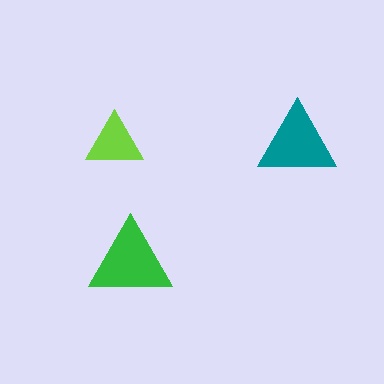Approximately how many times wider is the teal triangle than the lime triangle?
About 1.5 times wider.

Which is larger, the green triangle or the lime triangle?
The green one.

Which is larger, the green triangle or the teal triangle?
The green one.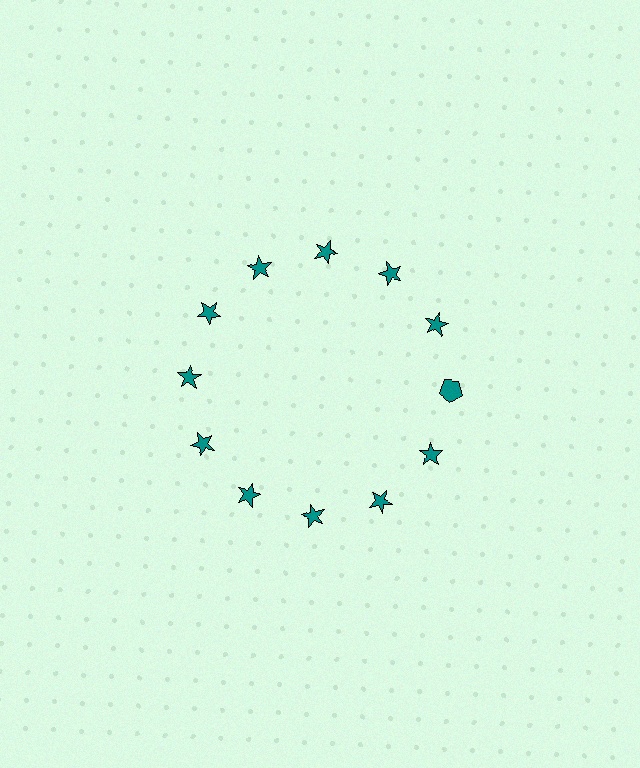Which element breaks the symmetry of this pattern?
The teal pentagon at roughly the 3 o'clock position breaks the symmetry. All other shapes are teal stars.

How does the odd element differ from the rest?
It has a different shape: pentagon instead of star.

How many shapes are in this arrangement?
There are 12 shapes arranged in a ring pattern.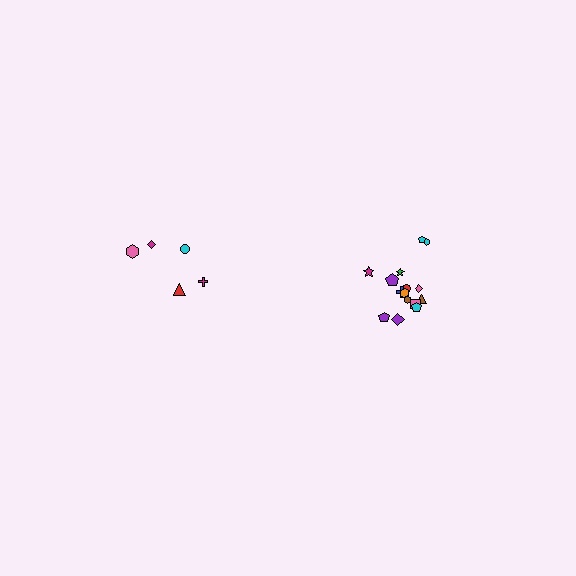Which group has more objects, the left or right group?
The right group.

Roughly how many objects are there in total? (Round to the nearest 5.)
Roughly 20 objects in total.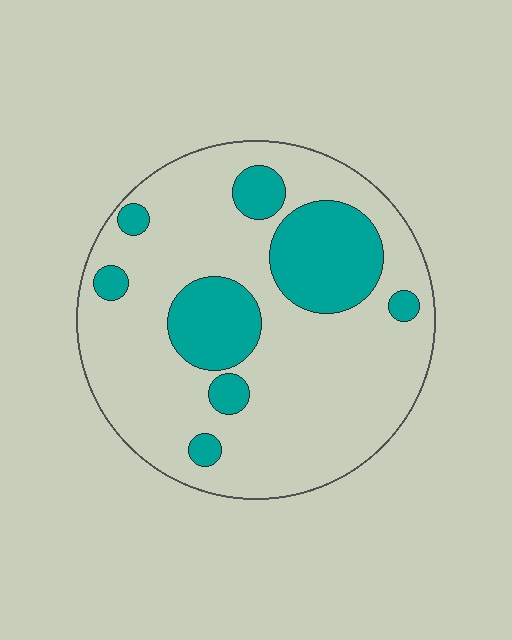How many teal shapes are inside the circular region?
8.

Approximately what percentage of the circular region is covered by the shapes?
Approximately 25%.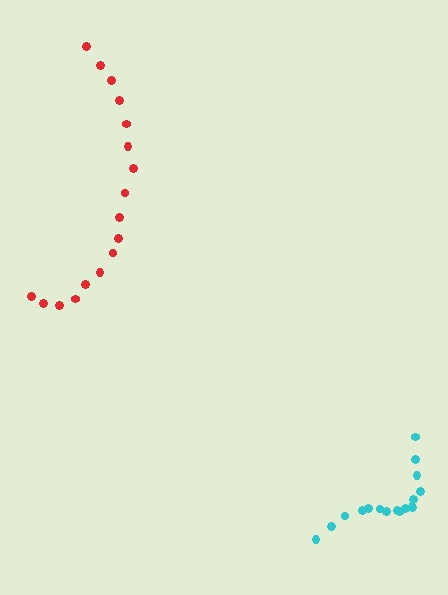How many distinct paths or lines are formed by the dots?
There are 2 distinct paths.